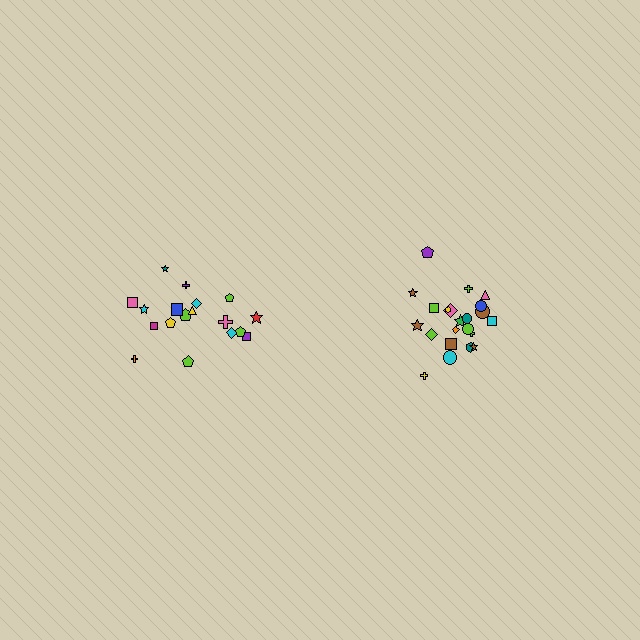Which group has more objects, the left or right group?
The right group.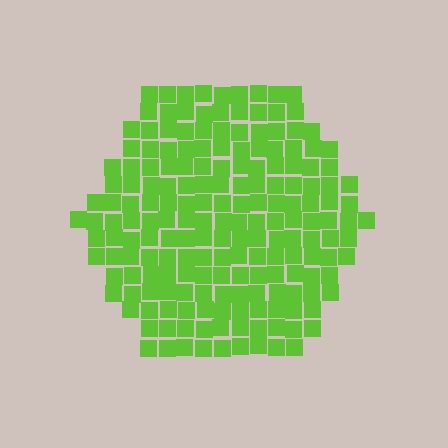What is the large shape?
The large shape is a hexagon.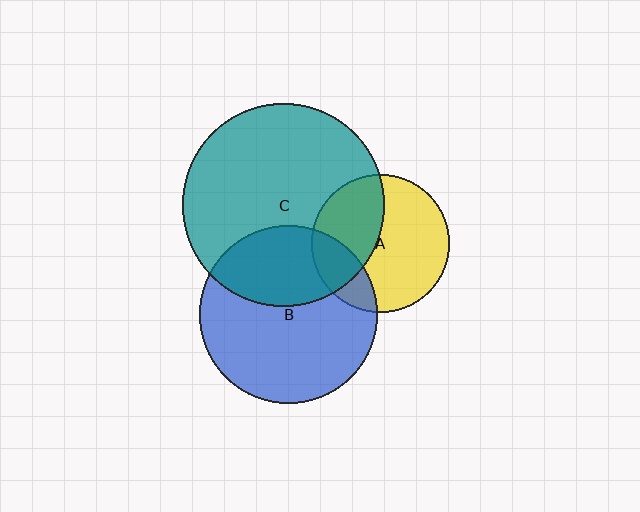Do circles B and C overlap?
Yes.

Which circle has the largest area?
Circle C (teal).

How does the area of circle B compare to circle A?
Approximately 1.7 times.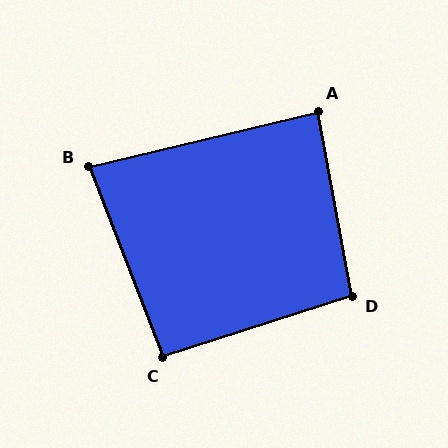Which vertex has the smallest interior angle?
B, at approximately 82 degrees.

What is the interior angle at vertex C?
Approximately 93 degrees (approximately right).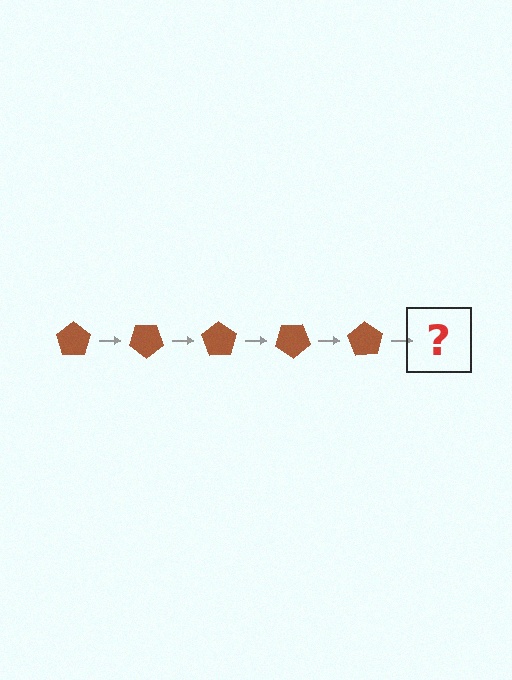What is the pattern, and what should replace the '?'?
The pattern is that the pentagon rotates 35 degrees each step. The '?' should be a brown pentagon rotated 175 degrees.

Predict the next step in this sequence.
The next step is a brown pentagon rotated 175 degrees.